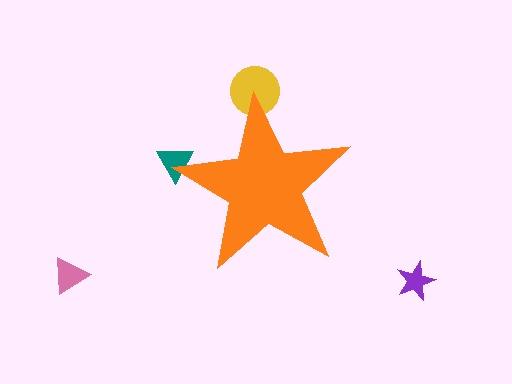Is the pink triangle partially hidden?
No, the pink triangle is fully visible.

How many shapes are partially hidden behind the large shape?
2 shapes are partially hidden.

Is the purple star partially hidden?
No, the purple star is fully visible.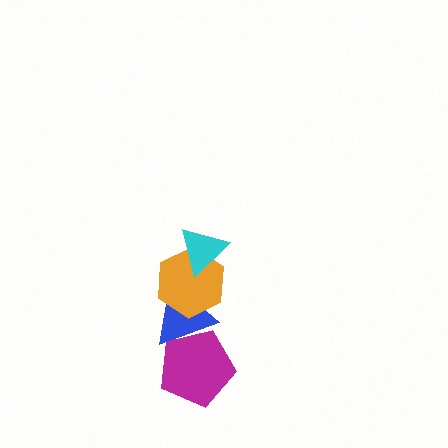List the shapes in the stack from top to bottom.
From top to bottom: the cyan triangle, the orange hexagon, the blue triangle, the magenta pentagon.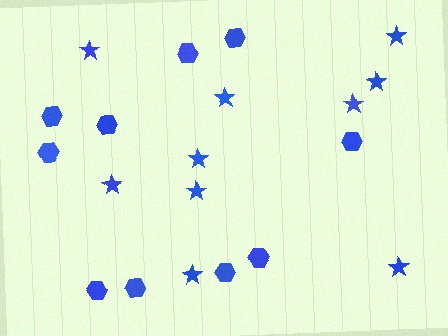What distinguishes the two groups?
There are 2 groups: one group of hexagons (10) and one group of stars (10).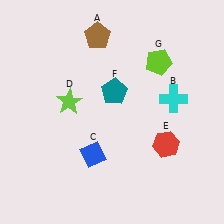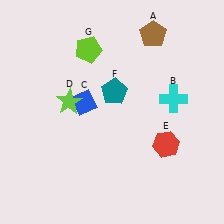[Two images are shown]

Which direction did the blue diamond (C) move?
The blue diamond (C) moved up.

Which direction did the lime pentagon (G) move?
The lime pentagon (G) moved left.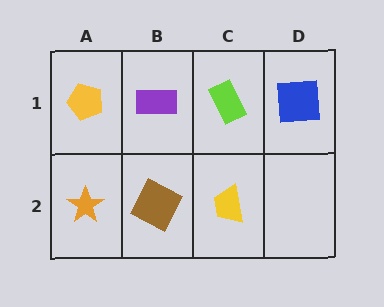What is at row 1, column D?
A blue square.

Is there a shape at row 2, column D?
No, that cell is empty.